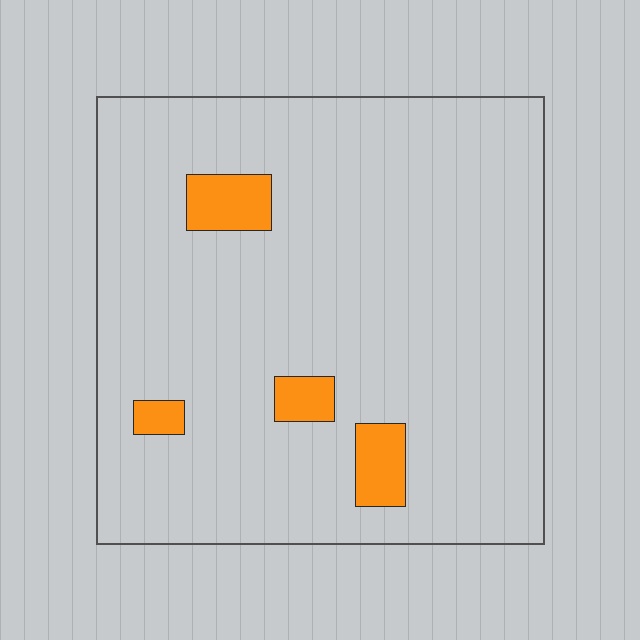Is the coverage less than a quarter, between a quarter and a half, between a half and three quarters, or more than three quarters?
Less than a quarter.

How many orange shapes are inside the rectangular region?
4.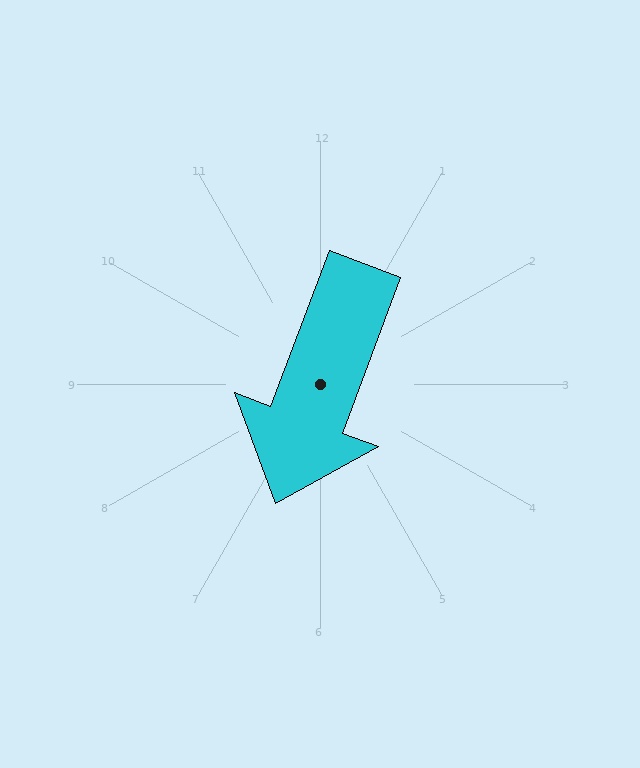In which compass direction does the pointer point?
South.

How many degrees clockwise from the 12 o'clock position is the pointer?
Approximately 201 degrees.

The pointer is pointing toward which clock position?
Roughly 7 o'clock.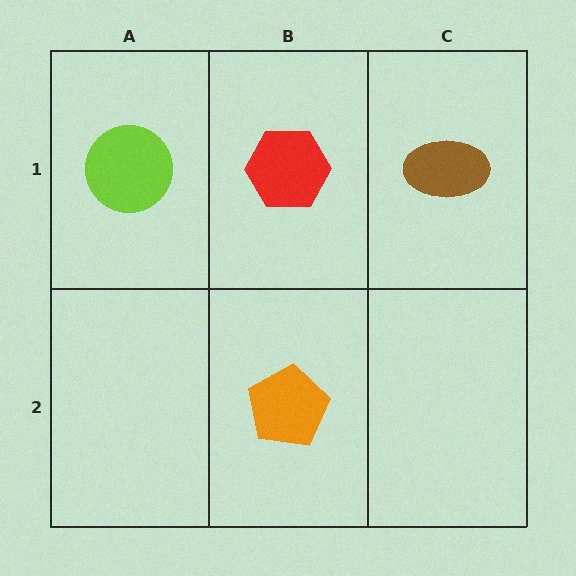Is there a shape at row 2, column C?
No, that cell is empty.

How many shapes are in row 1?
3 shapes.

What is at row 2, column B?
An orange pentagon.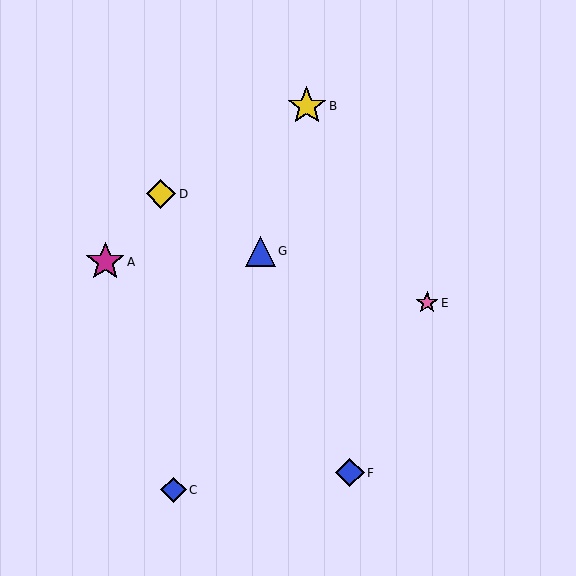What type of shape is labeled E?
Shape E is a pink star.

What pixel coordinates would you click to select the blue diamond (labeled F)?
Click at (350, 473) to select the blue diamond F.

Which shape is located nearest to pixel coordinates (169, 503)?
The blue diamond (labeled C) at (173, 490) is nearest to that location.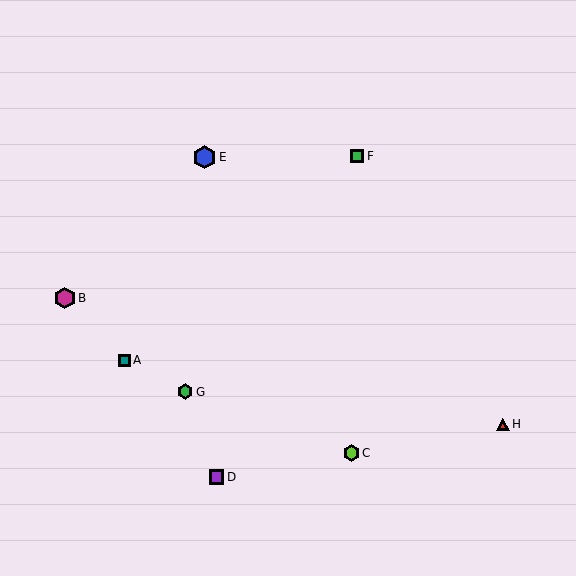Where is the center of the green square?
The center of the green square is at (357, 156).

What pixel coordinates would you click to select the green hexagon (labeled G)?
Click at (185, 392) to select the green hexagon G.